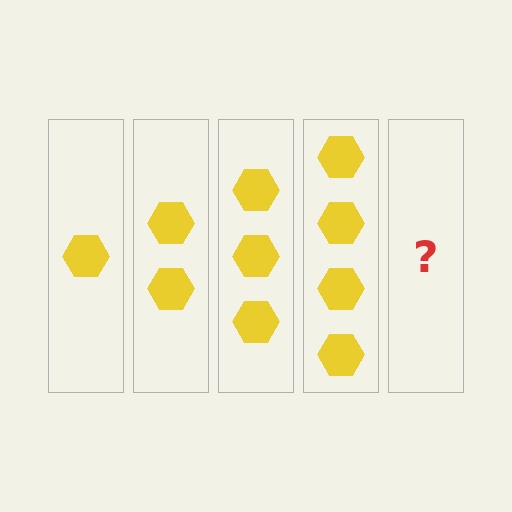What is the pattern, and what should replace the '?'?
The pattern is that each step adds one more hexagon. The '?' should be 5 hexagons.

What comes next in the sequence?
The next element should be 5 hexagons.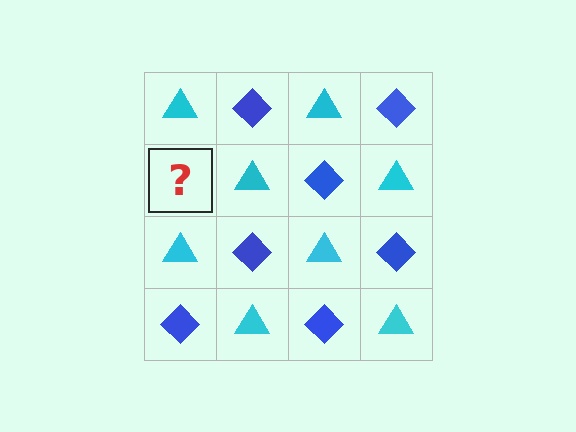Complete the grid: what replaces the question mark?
The question mark should be replaced with a blue diamond.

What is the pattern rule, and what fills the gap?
The rule is that it alternates cyan triangle and blue diamond in a checkerboard pattern. The gap should be filled with a blue diamond.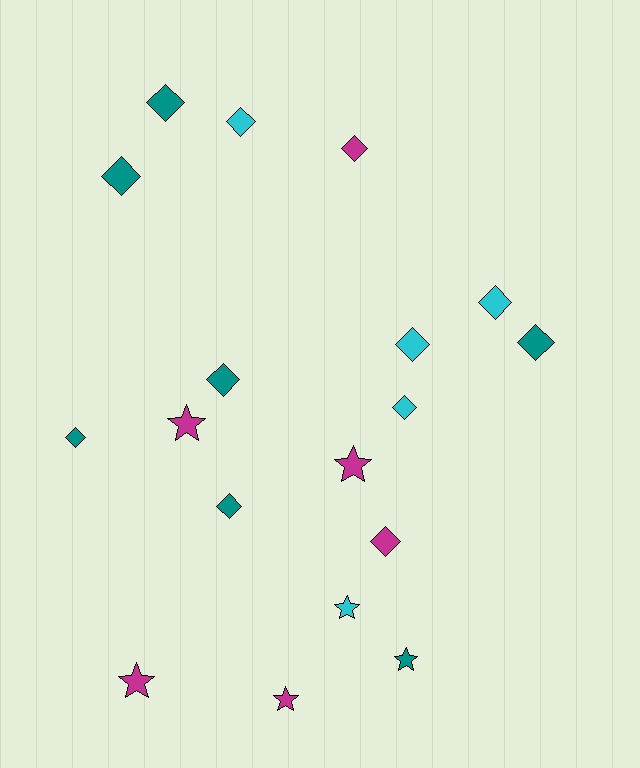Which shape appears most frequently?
Diamond, with 12 objects.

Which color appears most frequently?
Teal, with 7 objects.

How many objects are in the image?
There are 18 objects.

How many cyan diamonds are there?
There are 4 cyan diamonds.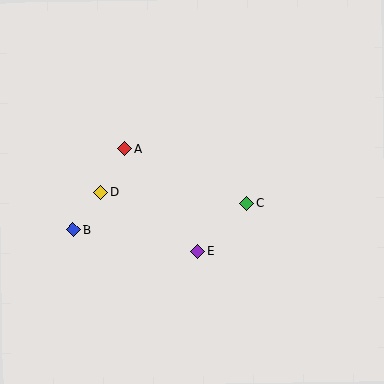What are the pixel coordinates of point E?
Point E is at (198, 251).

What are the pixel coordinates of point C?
Point C is at (247, 203).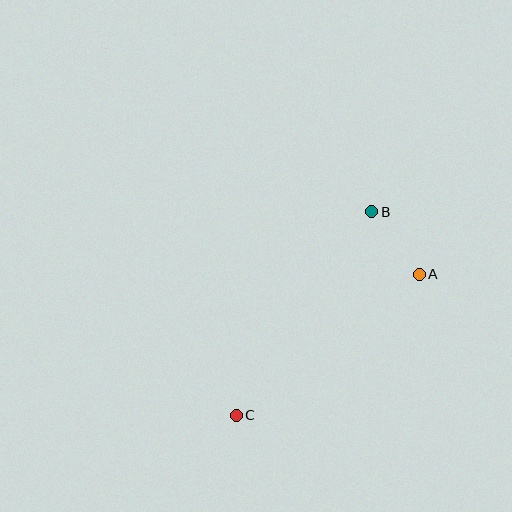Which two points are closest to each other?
Points A and B are closest to each other.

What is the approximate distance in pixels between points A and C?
The distance between A and C is approximately 231 pixels.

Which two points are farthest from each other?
Points B and C are farthest from each other.